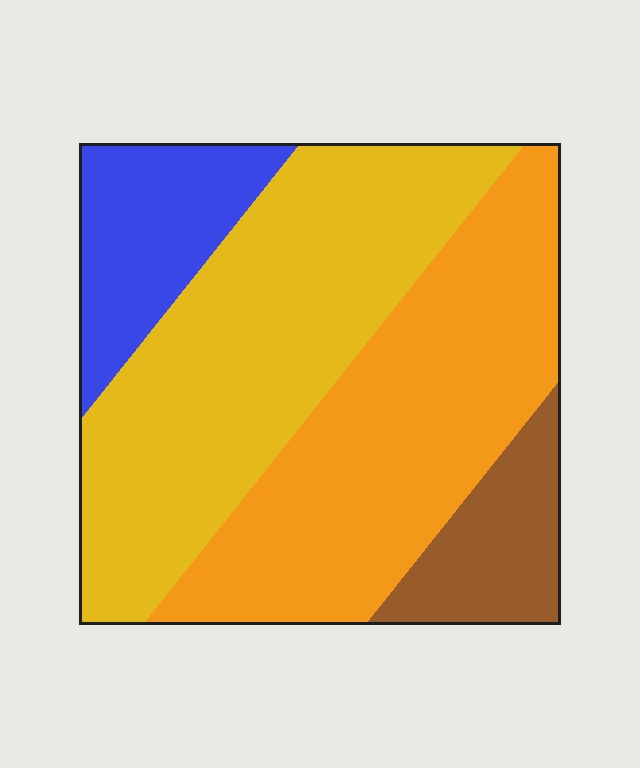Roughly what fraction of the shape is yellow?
Yellow takes up about two fifths (2/5) of the shape.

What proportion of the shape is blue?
Blue takes up about one eighth (1/8) of the shape.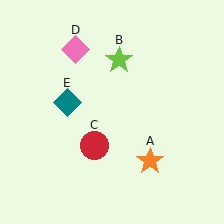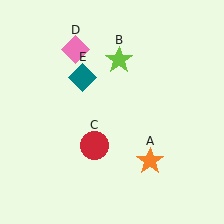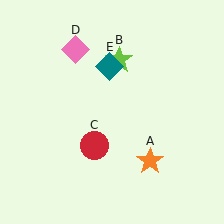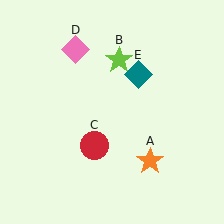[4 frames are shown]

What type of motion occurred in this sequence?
The teal diamond (object E) rotated clockwise around the center of the scene.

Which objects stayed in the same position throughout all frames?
Orange star (object A) and lime star (object B) and red circle (object C) and pink diamond (object D) remained stationary.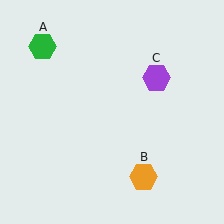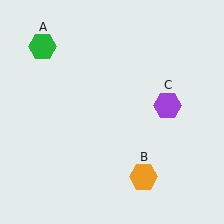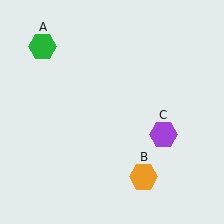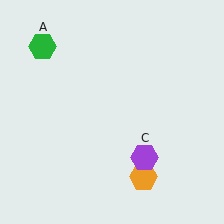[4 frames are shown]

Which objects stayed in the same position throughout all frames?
Green hexagon (object A) and orange hexagon (object B) remained stationary.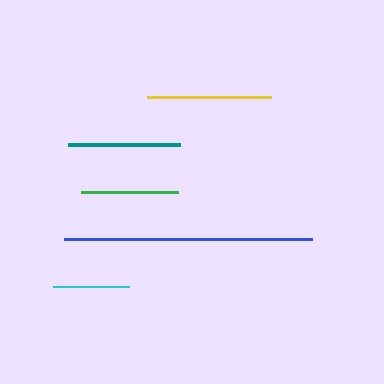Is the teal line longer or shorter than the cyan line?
The teal line is longer than the cyan line.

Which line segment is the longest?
The blue line is the longest at approximately 248 pixels.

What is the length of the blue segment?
The blue segment is approximately 248 pixels long.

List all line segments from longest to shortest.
From longest to shortest: blue, yellow, teal, green, cyan.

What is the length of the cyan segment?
The cyan segment is approximately 76 pixels long.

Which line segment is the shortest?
The cyan line is the shortest at approximately 76 pixels.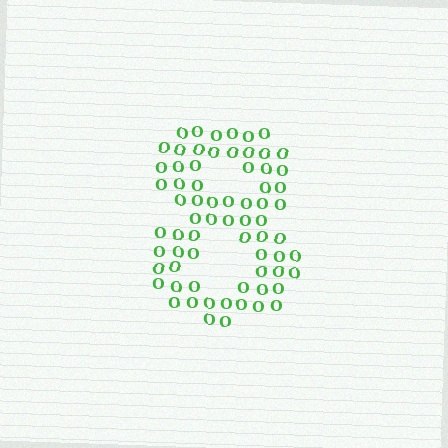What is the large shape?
The large shape is the digit 8.